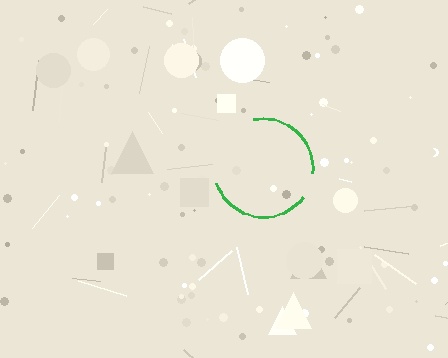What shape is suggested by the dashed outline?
The dashed outline suggests a circle.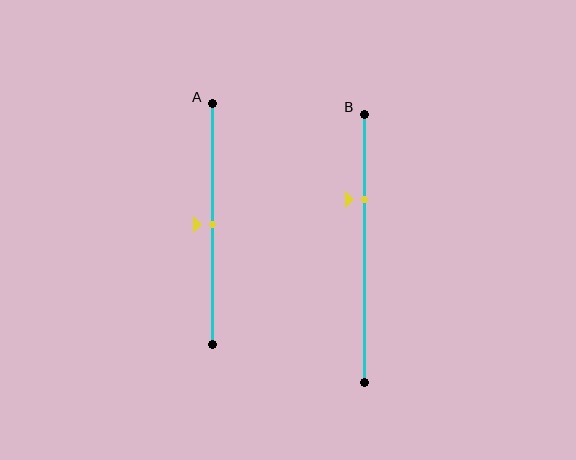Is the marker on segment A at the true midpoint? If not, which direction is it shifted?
Yes, the marker on segment A is at the true midpoint.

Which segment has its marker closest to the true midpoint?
Segment A has its marker closest to the true midpoint.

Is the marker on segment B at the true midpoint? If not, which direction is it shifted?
No, the marker on segment B is shifted upward by about 18% of the segment length.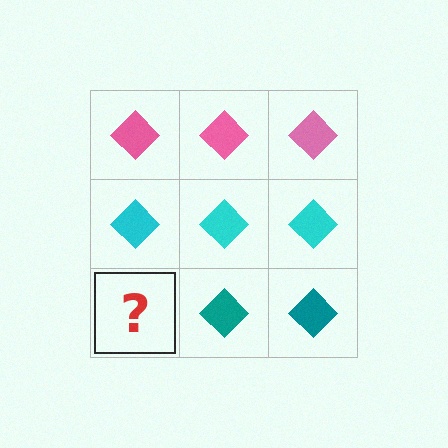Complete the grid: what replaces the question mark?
The question mark should be replaced with a teal diamond.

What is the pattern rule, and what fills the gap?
The rule is that each row has a consistent color. The gap should be filled with a teal diamond.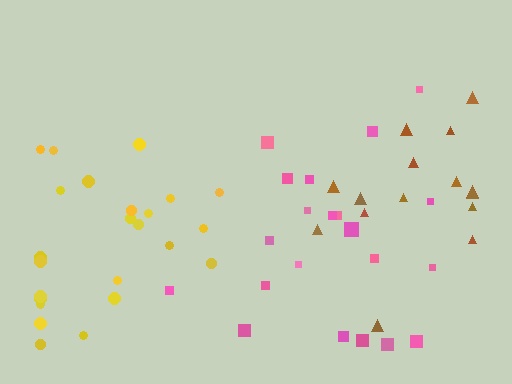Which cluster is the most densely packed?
Yellow.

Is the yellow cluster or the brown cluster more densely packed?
Yellow.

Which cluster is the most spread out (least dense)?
Brown.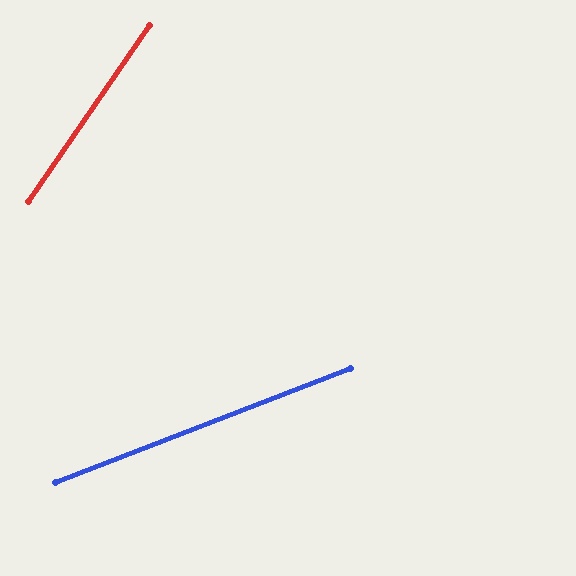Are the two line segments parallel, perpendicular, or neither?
Neither parallel nor perpendicular — they differ by about 34°.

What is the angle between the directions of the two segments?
Approximately 34 degrees.